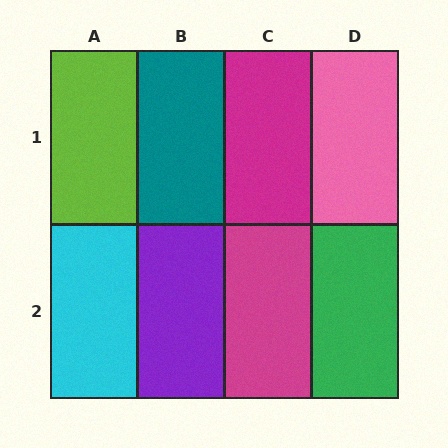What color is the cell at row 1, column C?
Magenta.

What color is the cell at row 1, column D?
Pink.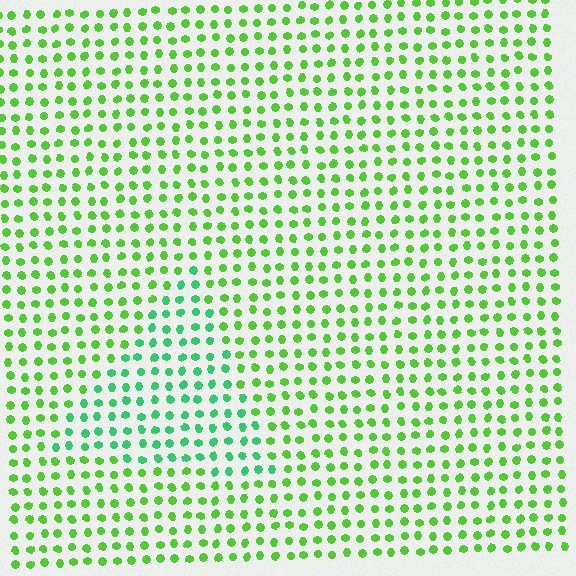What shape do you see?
I see a triangle.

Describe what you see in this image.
The image is filled with small lime elements in a uniform arrangement. A triangle-shaped region is visible where the elements are tinted to a slightly different hue, forming a subtle color boundary.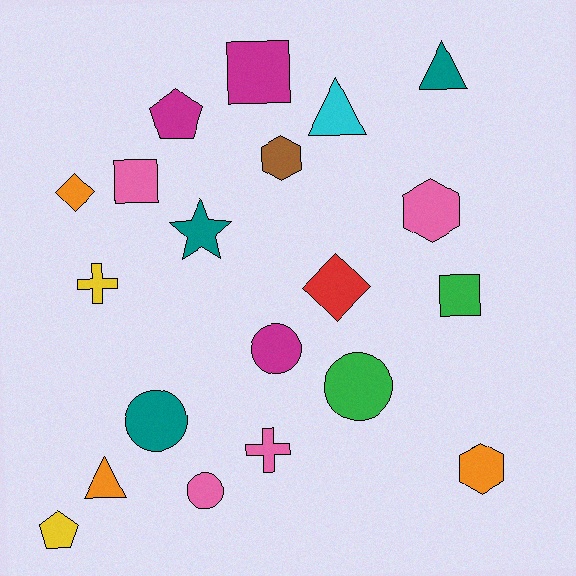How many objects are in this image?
There are 20 objects.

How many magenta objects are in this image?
There are 3 magenta objects.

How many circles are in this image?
There are 4 circles.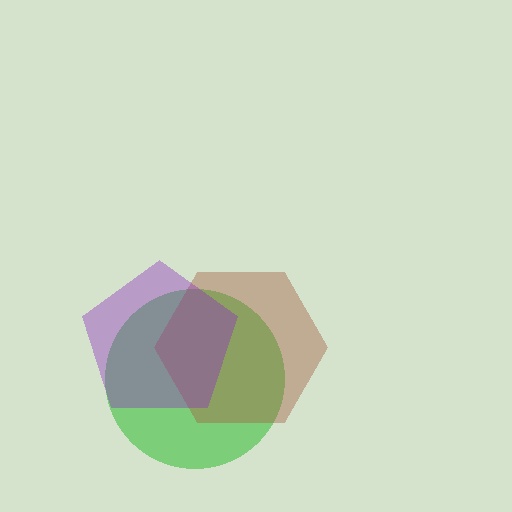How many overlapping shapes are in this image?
There are 3 overlapping shapes in the image.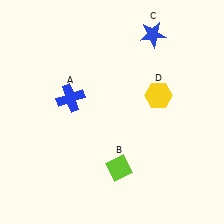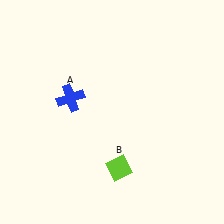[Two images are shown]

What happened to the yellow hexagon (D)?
The yellow hexagon (D) was removed in Image 2. It was in the top-right area of Image 1.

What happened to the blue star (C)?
The blue star (C) was removed in Image 2. It was in the top-right area of Image 1.